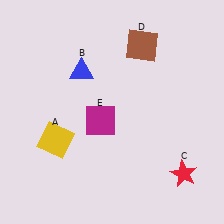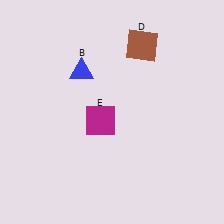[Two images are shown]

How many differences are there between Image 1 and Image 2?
There are 2 differences between the two images.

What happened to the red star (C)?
The red star (C) was removed in Image 2. It was in the bottom-right area of Image 1.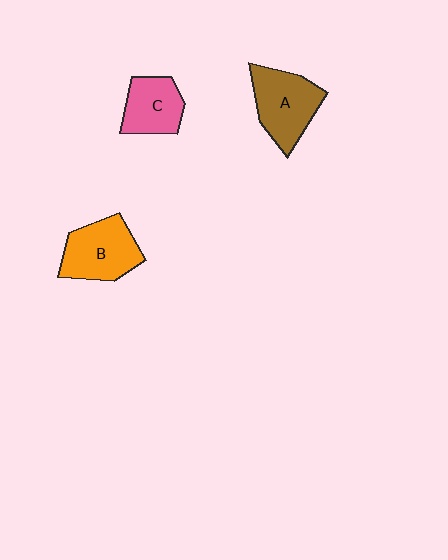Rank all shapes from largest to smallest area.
From largest to smallest: A (brown), B (orange), C (pink).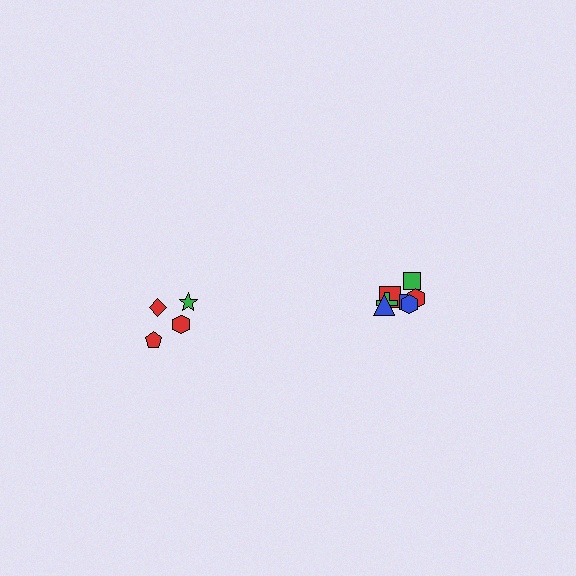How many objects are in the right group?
There are 7 objects.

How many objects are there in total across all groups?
There are 11 objects.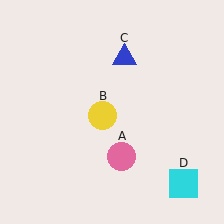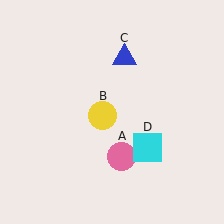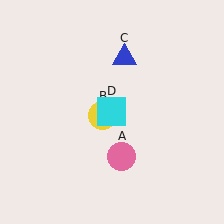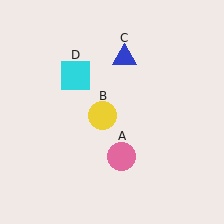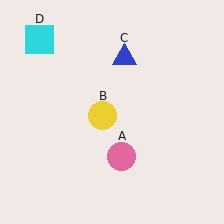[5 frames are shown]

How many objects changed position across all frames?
1 object changed position: cyan square (object D).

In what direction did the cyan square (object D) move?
The cyan square (object D) moved up and to the left.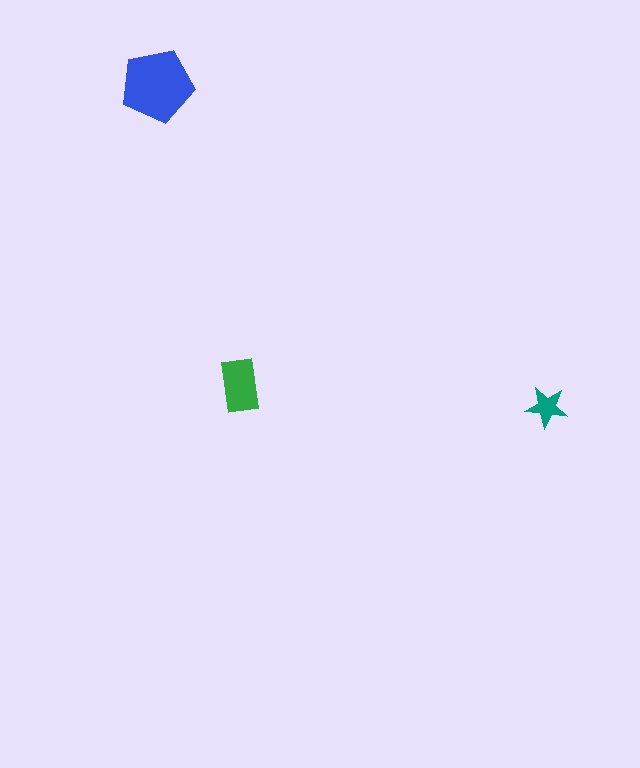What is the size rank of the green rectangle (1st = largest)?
2nd.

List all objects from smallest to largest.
The teal star, the green rectangle, the blue pentagon.